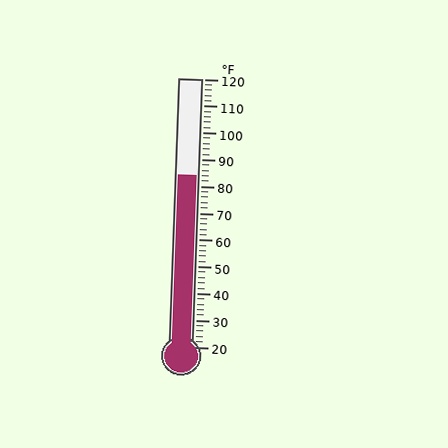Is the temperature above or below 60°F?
The temperature is above 60°F.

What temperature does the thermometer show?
The thermometer shows approximately 84°F.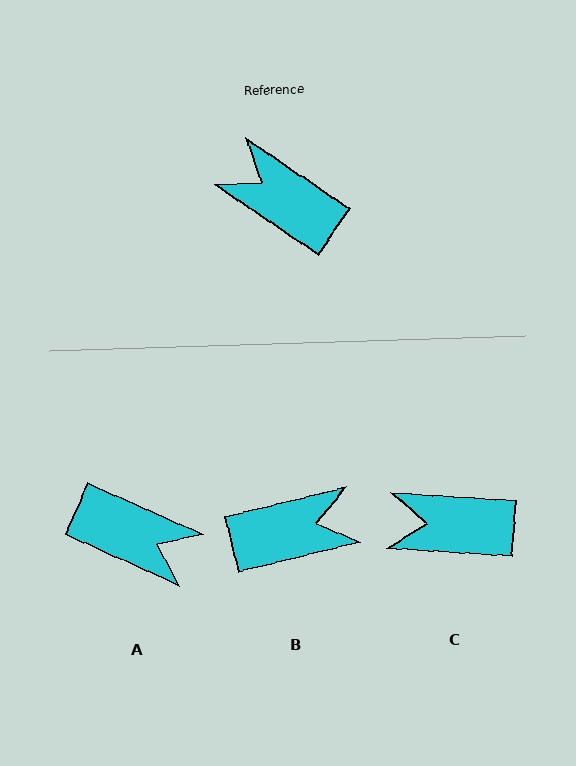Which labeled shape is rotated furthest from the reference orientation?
A, about 170 degrees away.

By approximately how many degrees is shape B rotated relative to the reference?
Approximately 132 degrees clockwise.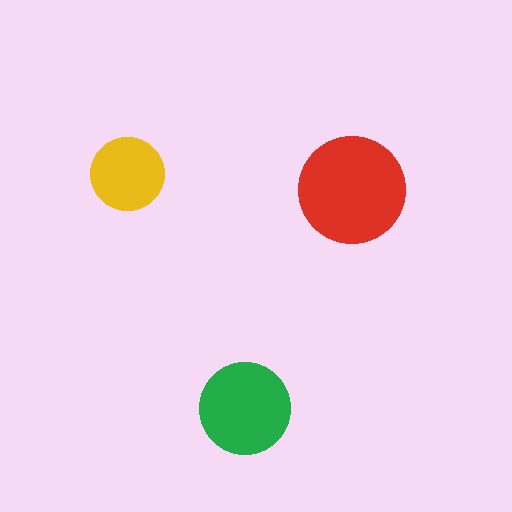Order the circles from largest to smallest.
the red one, the green one, the yellow one.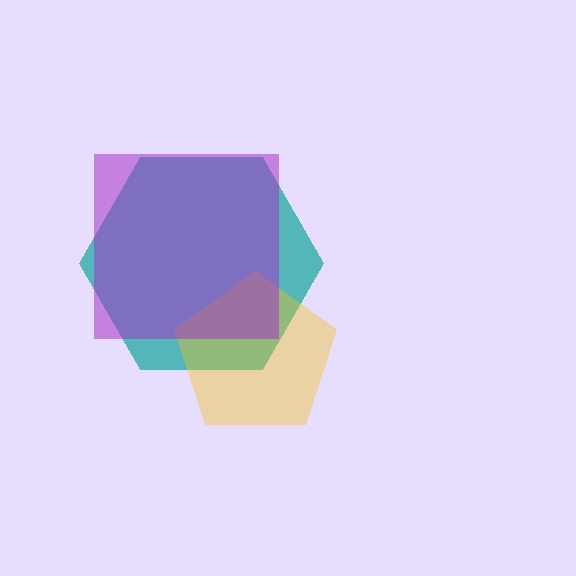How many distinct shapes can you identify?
There are 3 distinct shapes: a teal hexagon, a yellow pentagon, a purple square.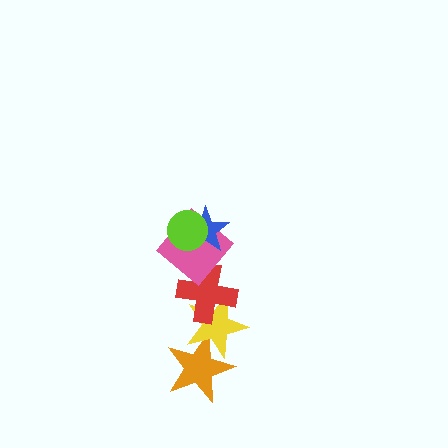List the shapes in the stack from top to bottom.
From top to bottom: the lime circle, the blue star, the pink diamond, the red cross, the yellow star, the orange star.